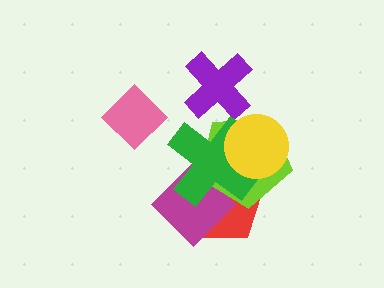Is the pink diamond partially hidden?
No, no other shape covers it.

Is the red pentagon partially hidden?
Yes, it is partially covered by another shape.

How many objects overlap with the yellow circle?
3 objects overlap with the yellow circle.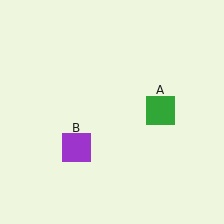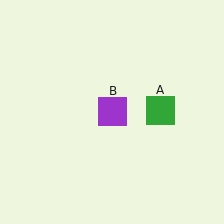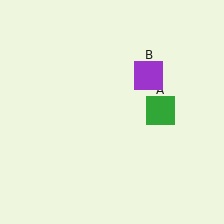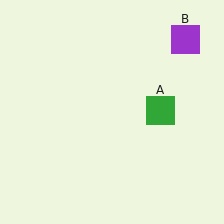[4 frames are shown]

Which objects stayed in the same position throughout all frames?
Green square (object A) remained stationary.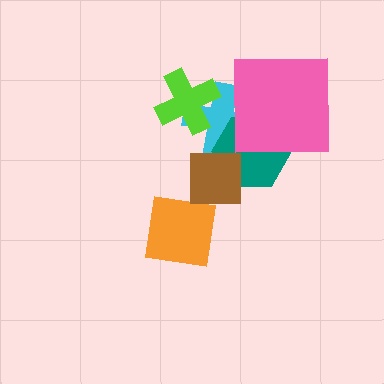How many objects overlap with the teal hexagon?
3 objects overlap with the teal hexagon.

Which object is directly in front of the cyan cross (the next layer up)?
The teal hexagon is directly in front of the cyan cross.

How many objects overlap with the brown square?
1 object overlaps with the brown square.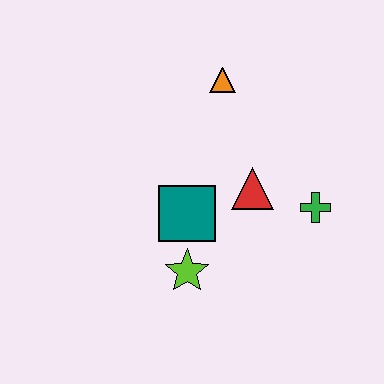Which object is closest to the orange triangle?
The red triangle is closest to the orange triangle.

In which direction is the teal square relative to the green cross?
The teal square is to the left of the green cross.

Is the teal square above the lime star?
Yes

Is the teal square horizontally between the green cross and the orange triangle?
No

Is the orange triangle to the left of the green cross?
Yes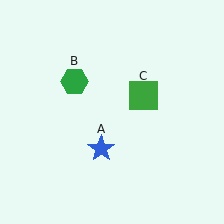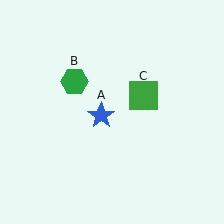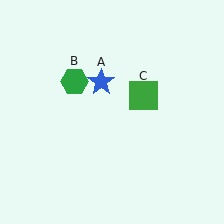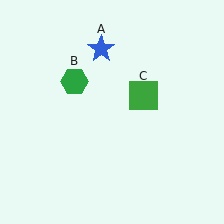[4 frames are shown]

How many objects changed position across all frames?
1 object changed position: blue star (object A).